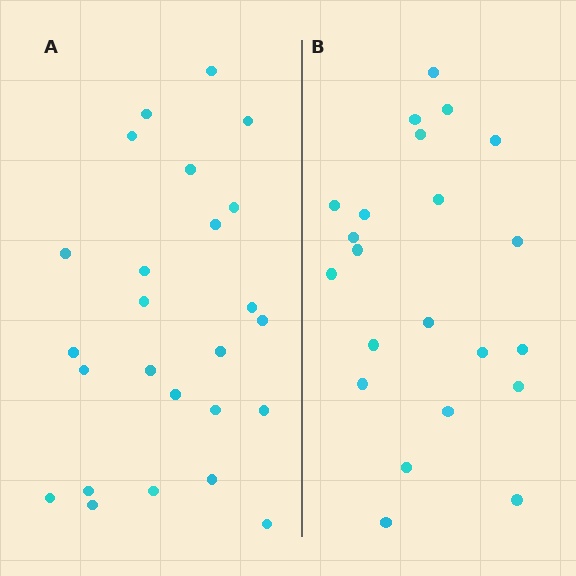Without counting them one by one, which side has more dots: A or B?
Region A (the left region) has more dots.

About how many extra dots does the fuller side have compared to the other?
Region A has just a few more — roughly 2 or 3 more dots than region B.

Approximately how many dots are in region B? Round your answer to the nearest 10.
About 20 dots. (The exact count is 22, which rounds to 20.)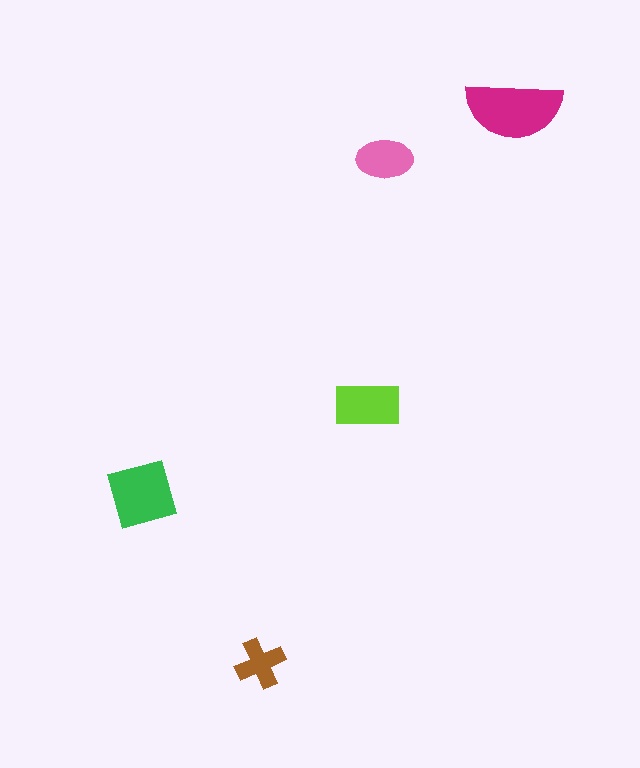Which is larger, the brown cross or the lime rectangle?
The lime rectangle.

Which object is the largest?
The magenta semicircle.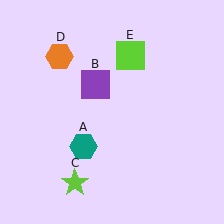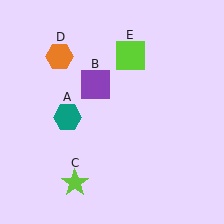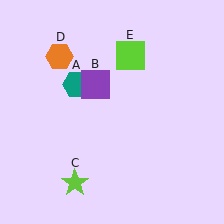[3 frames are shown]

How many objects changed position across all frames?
1 object changed position: teal hexagon (object A).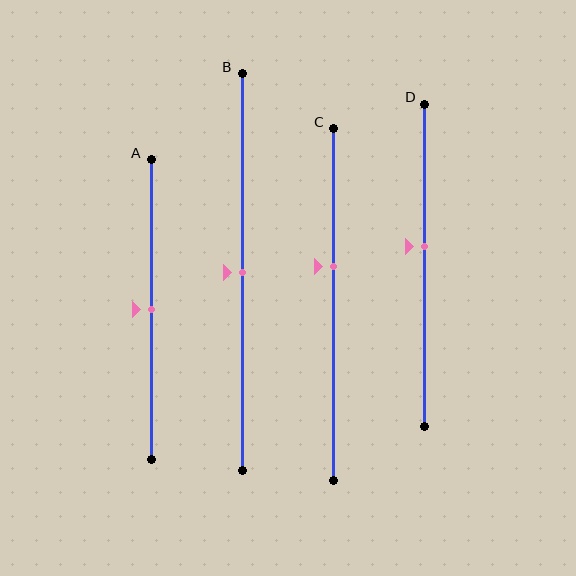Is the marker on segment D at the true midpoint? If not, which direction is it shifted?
No, the marker on segment D is shifted upward by about 6% of the segment length.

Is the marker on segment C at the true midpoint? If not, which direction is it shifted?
No, the marker on segment C is shifted upward by about 11% of the segment length.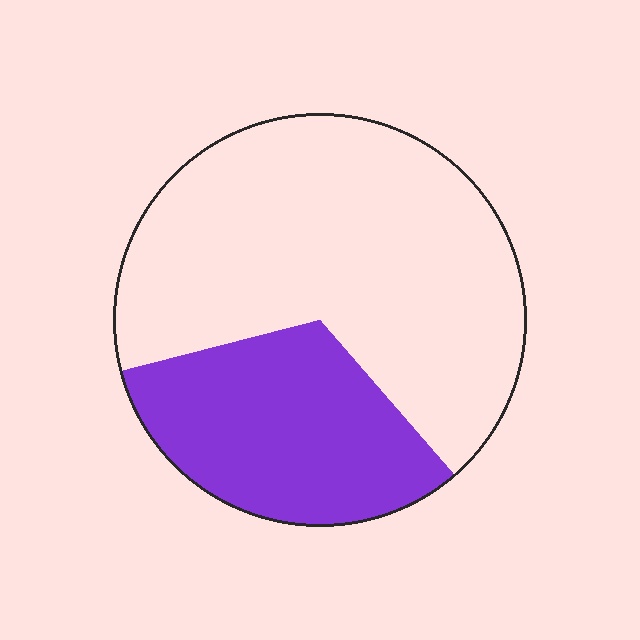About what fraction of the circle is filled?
About one third (1/3).